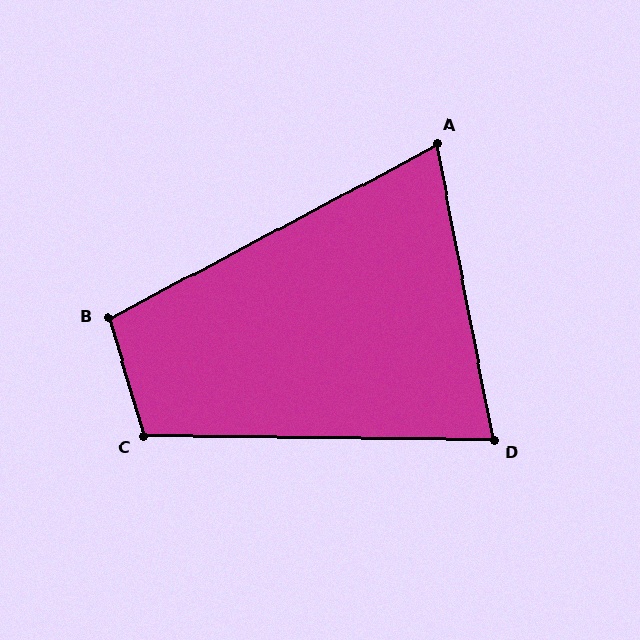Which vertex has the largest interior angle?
C, at approximately 107 degrees.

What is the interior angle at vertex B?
Approximately 102 degrees (obtuse).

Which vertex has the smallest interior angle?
A, at approximately 73 degrees.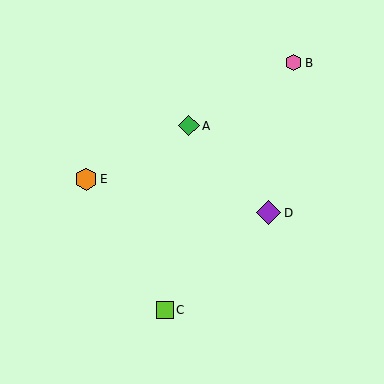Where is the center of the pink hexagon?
The center of the pink hexagon is at (294, 63).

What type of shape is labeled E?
Shape E is an orange hexagon.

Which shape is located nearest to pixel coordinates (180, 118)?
The green diamond (labeled A) at (189, 126) is nearest to that location.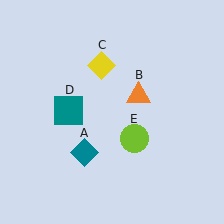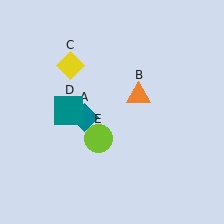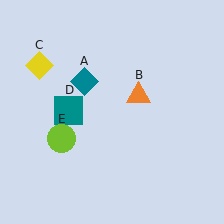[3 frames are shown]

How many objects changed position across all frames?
3 objects changed position: teal diamond (object A), yellow diamond (object C), lime circle (object E).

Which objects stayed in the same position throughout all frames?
Orange triangle (object B) and teal square (object D) remained stationary.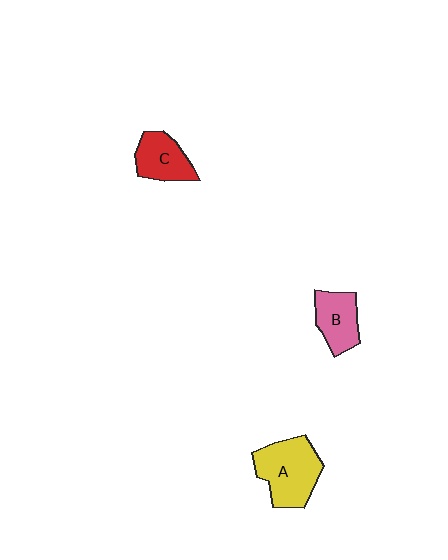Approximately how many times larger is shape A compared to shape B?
Approximately 1.5 times.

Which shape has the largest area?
Shape A (yellow).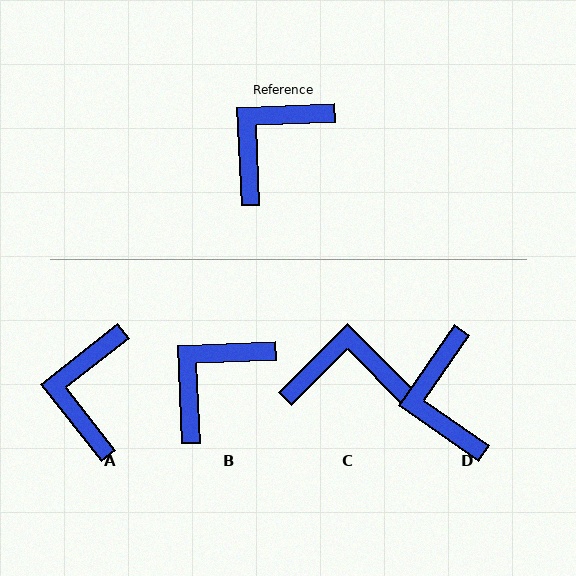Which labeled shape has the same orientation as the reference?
B.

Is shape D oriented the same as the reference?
No, it is off by about 53 degrees.